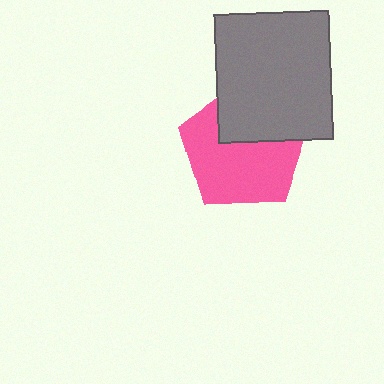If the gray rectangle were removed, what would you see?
You would see the complete pink pentagon.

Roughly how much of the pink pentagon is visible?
About half of it is visible (roughly 64%).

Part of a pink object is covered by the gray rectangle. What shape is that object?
It is a pentagon.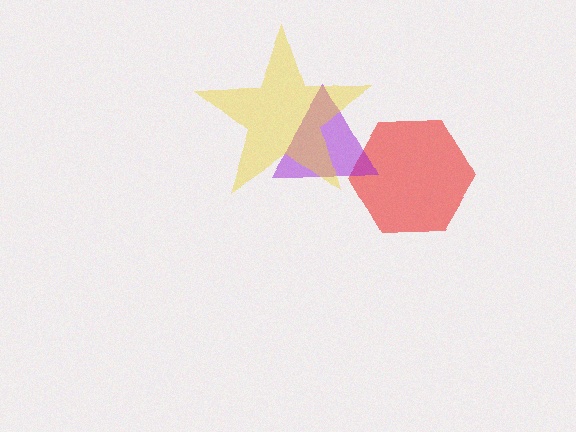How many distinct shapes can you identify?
There are 3 distinct shapes: a red hexagon, a purple triangle, a yellow star.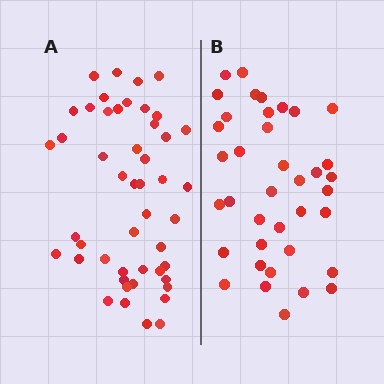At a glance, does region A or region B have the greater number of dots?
Region A (the left region) has more dots.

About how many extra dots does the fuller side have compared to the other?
Region A has roughly 10 or so more dots than region B.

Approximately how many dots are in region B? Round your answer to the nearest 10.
About 40 dots. (The exact count is 38, which rounds to 40.)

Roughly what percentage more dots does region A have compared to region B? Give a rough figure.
About 25% more.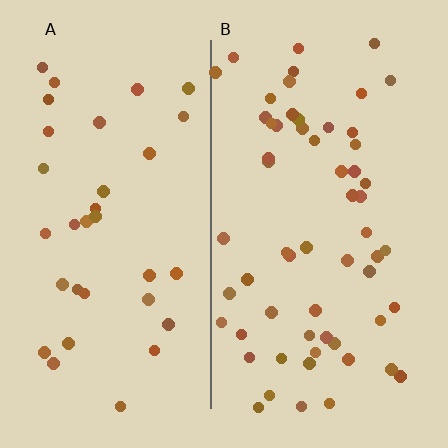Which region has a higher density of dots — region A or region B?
B (the right).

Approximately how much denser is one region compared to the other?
Approximately 1.7× — region B over region A.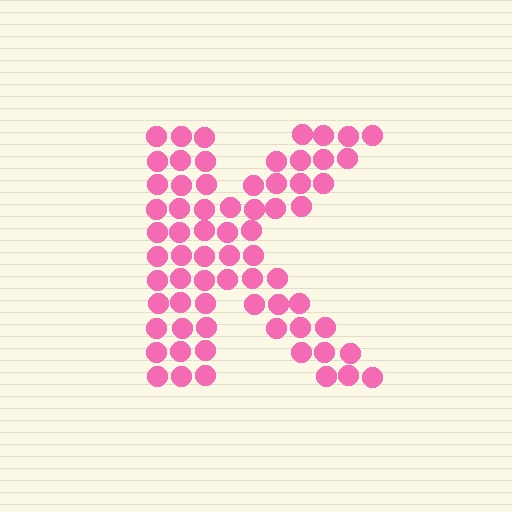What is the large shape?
The large shape is the letter K.